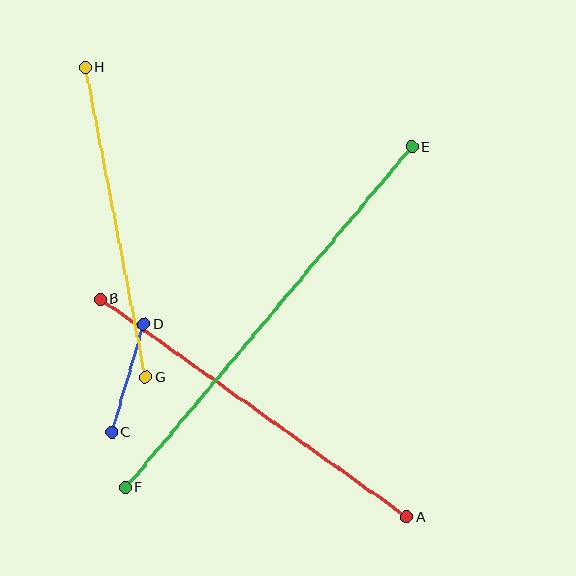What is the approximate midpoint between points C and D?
The midpoint is at approximately (128, 378) pixels.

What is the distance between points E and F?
The distance is approximately 445 pixels.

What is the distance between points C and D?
The distance is approximately 113 pixels.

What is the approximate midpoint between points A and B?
The midpoint is at approximately (254, 408) pixels.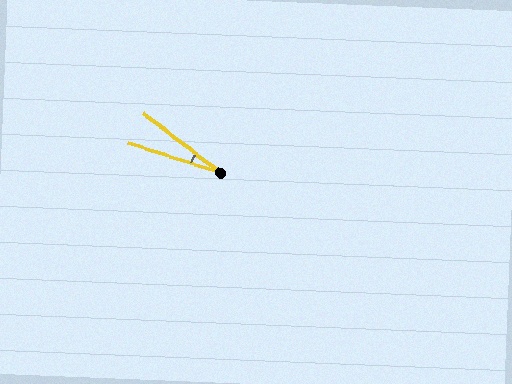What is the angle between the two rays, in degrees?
Approximately 19 degrees.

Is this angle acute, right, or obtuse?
It is acute.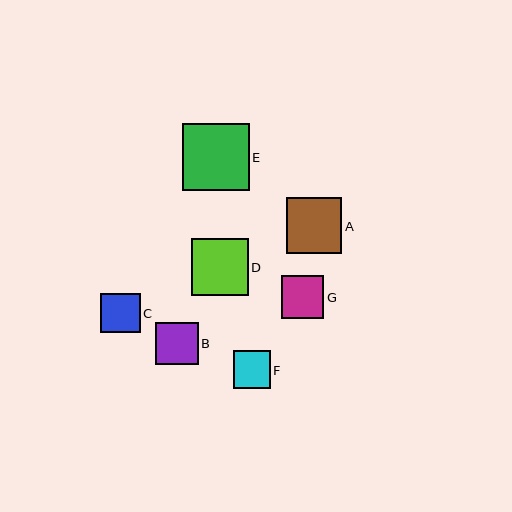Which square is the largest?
Square E is the largest with a size of approximately 66 pixels.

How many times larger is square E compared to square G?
Square E is approximately 1.6 times the size of square G.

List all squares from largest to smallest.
From largest to smallest: E, D, A, G, B, C, F.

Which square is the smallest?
Square F is the smallest with a size of approximately 37 pixels.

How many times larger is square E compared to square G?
Square E is approximately 1.6 times the size of square G.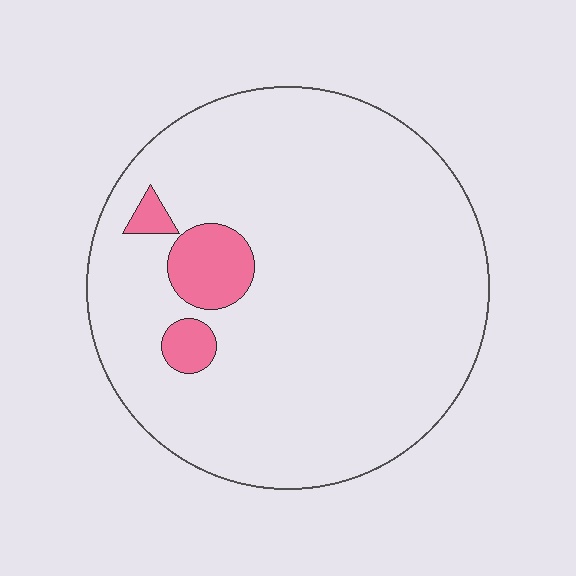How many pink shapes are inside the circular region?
3.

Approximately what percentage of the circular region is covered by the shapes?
Approximately 10%.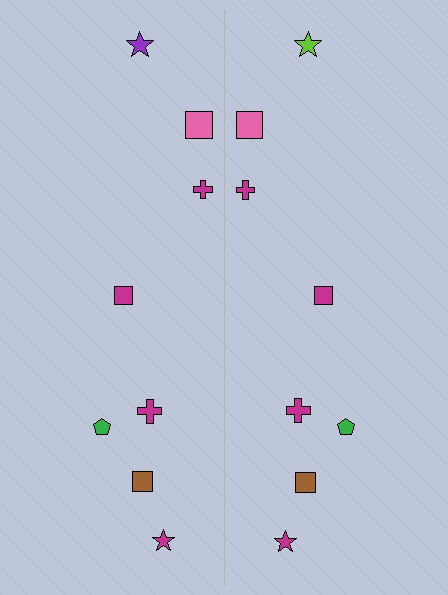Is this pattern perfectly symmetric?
No, the pattern is not perfectly symmetric. The lime star on the right side breaks the symmetry — its mirror counterpart is purple.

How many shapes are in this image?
There are 16 shapes in this image.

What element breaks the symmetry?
The lime star on the right side breaks the symmetry — its mirror counterpart is purple.